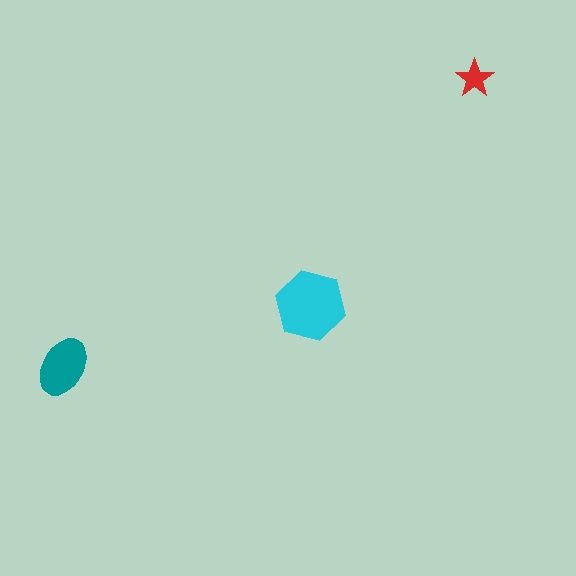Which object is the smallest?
The red star.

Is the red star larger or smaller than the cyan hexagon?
Smaller.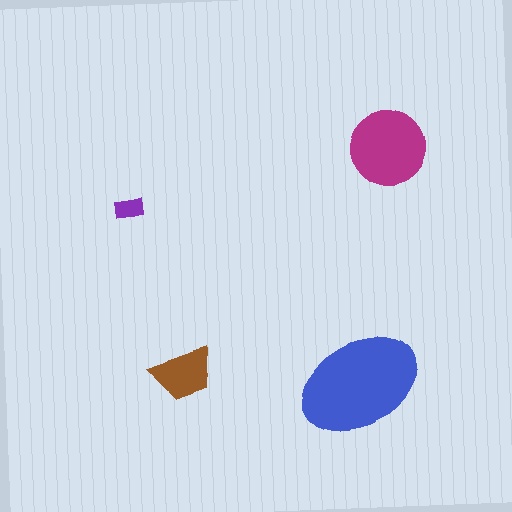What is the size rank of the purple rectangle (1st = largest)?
4th.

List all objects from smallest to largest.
The purple rectangle, the brown trapezoid, the magenta circle, the blue ellipse.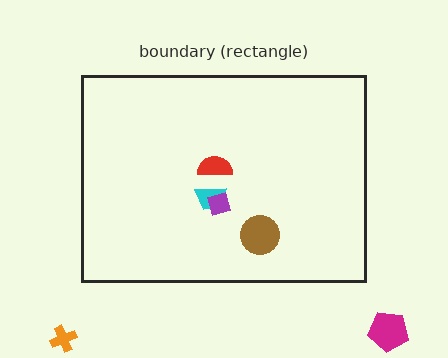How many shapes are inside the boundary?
4 inside, 2 outside.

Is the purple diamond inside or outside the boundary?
Inside.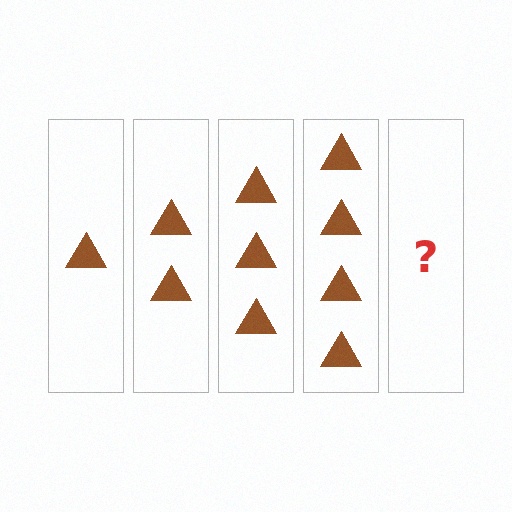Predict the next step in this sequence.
The next step is 5 triangles.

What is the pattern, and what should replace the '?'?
The pattern is that each step adds one more triangle. The '?' should be 5 triangles.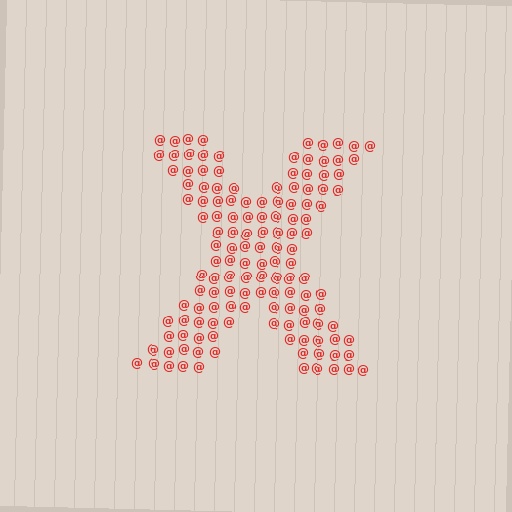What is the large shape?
The large shape is the letter X.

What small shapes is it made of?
It is made of small at signs.